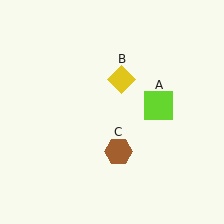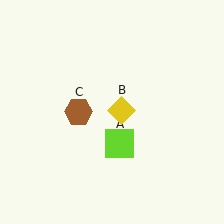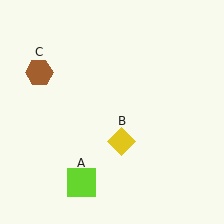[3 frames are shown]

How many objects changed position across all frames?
3 objects changed position: lime square (object A), yellow diamond (object B), brown hexagon (object C).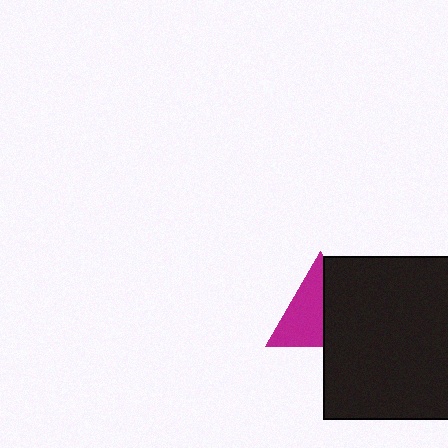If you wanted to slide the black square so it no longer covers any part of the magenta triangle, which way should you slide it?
Slide it right — that is the most direct way to separate the two shapes.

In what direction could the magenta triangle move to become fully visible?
The magenta triangle could move left. That would shift it out from behind the black square entirely.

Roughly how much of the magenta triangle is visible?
About half of it is visible (roughly 55%).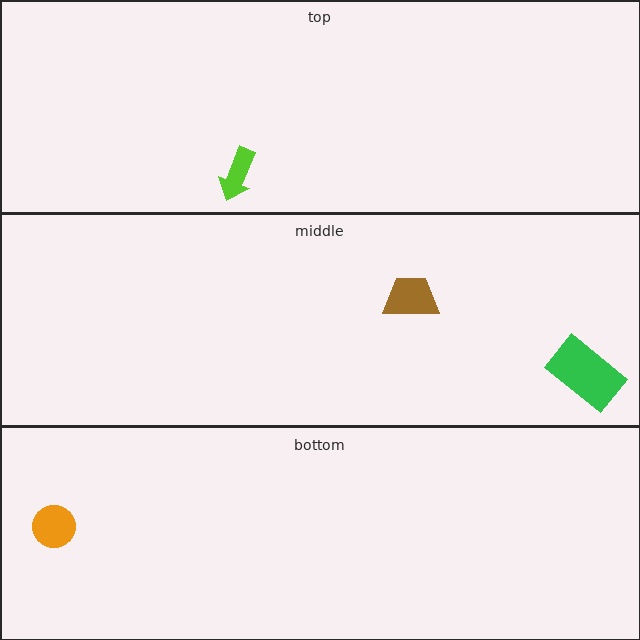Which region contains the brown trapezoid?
The middle region.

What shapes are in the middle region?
The brown trapezoid, the green rectangle.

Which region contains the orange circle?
The bottom region.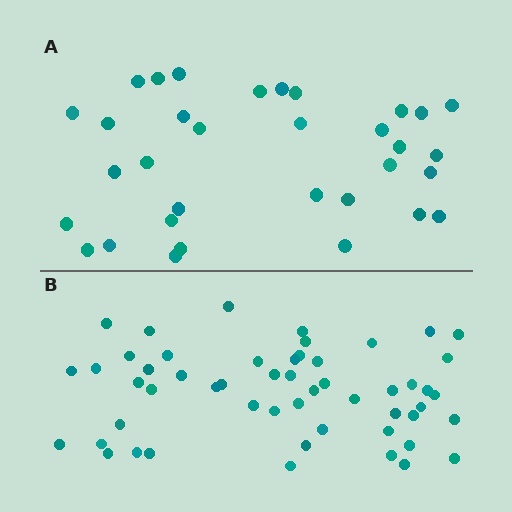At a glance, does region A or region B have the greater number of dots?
Region B (the bottom region) has more dots.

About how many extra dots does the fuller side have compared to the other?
Region B has approximately 20 more dots than region A.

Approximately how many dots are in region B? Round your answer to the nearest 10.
About 50 dots. (The exact count is 53, which rounds to 50.)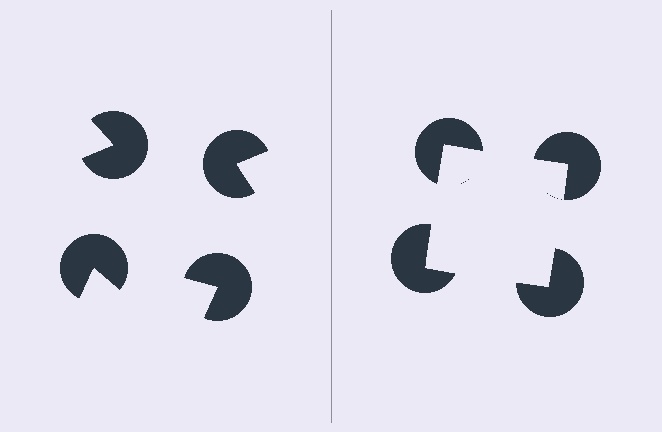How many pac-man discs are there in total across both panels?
8 — 4 on each side.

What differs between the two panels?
The pac-man discs are positioned identically on both sides; only the wedge orientations differ. On the right they align to a square; on the left they are misaligned.